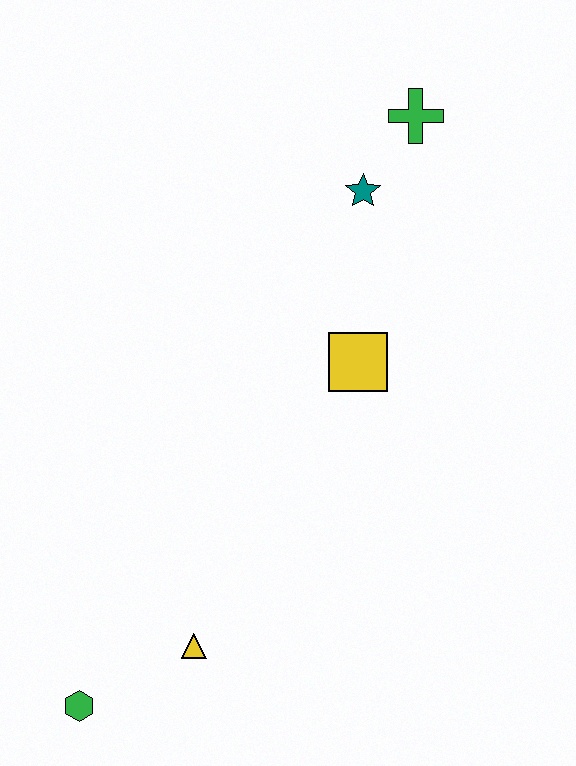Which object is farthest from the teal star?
The green hexagon is farthest from the teal star.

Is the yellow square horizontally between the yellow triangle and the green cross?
Yes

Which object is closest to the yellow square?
The teal star is closest to the yellow square.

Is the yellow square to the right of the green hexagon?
Yes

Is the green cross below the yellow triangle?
No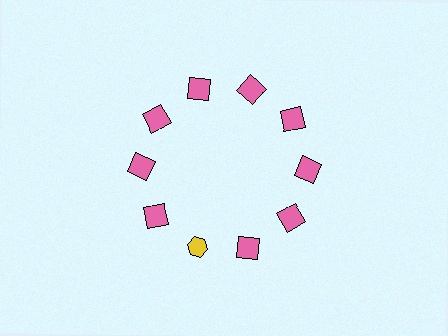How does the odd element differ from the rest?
It differs in both color (yellow instead of pink) and shape (hexagon instead of square).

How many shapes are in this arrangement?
There are 10 shapes arranged in a ring pattern.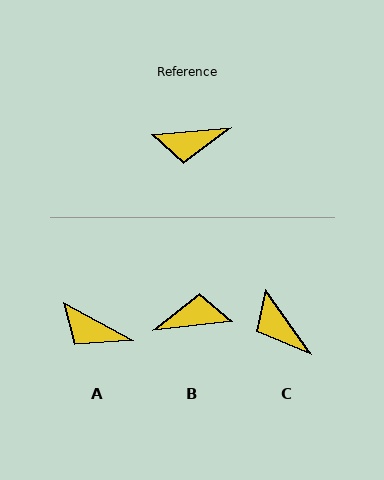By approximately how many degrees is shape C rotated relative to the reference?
Approximately 60 degrees clockwise.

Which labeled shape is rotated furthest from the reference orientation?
B, about 179 degrees away.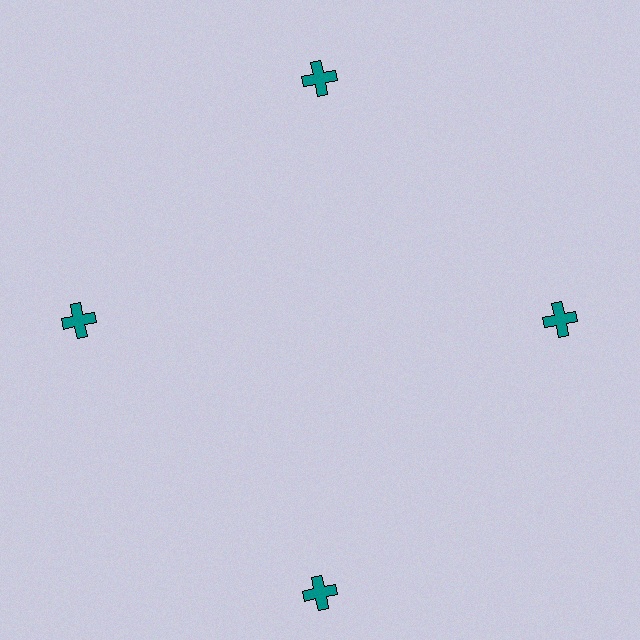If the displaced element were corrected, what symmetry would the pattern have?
It would have 4-fold rotational symmetry — the pattern would map onto itself every 90 degrees.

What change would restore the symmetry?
The symmetry would be restored by moving it inward, back onto the ring so that all 4 crosses sit at equal angles and equal distance from the center.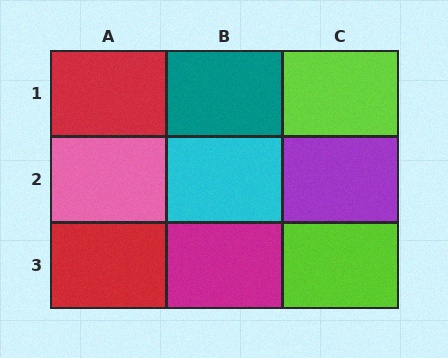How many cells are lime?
2 cells are lime.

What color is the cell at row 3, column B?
Magenta.